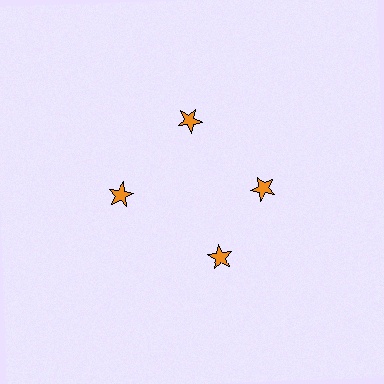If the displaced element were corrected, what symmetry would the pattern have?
It would have 4-fold rotational symmetry — the pattern would map onto itself every 90 degrees.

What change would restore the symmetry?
The symmetry would be restored by rotating it back into even spacing with its neighbors so that all 4 stars sit at equal angles and equal distance from the center.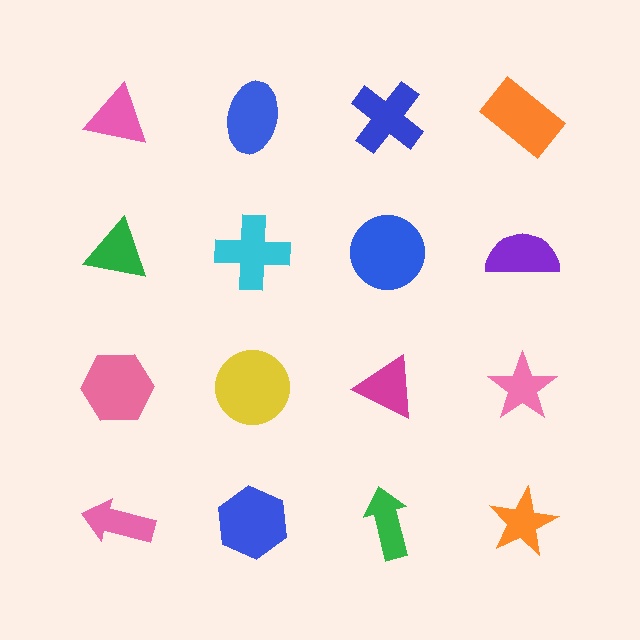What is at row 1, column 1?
A pink triangle.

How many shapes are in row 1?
4 shapes.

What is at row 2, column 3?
A blue circle.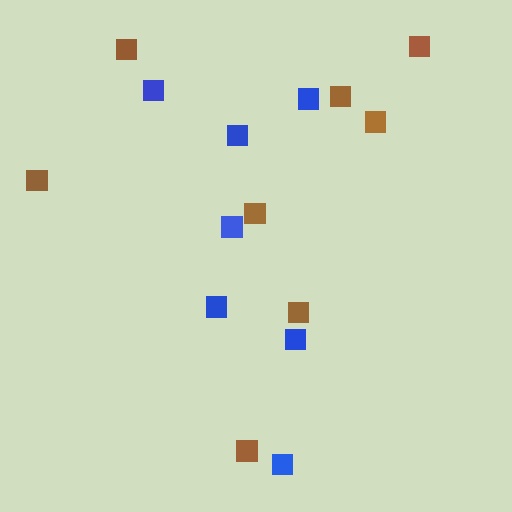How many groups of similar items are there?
There are 2 groups: one group of blue squares (7) and one group of brown squares (8).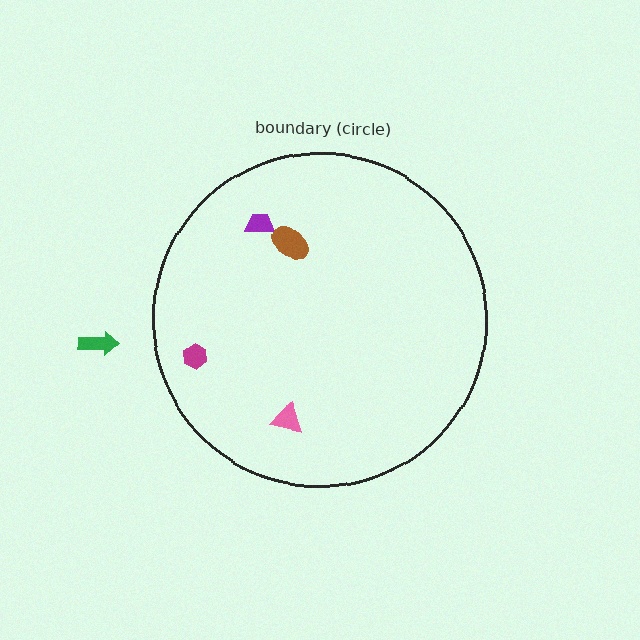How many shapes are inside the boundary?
4 inside, 1 outside.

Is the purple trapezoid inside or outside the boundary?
Inside.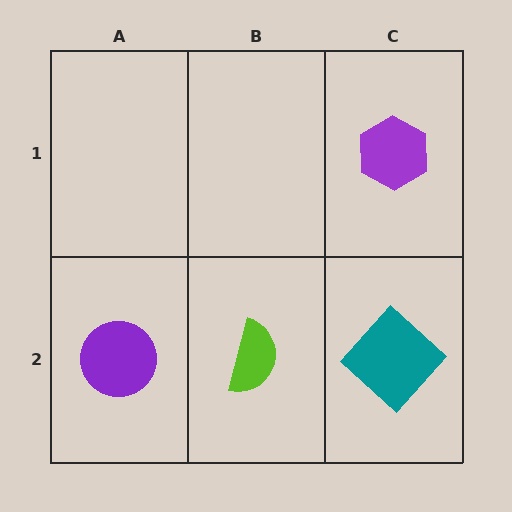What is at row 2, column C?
A teal diamond.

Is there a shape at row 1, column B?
No, that cell is empty.